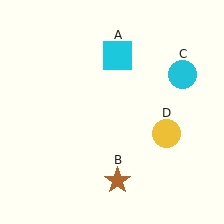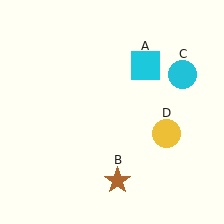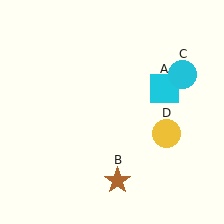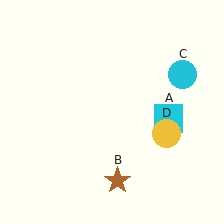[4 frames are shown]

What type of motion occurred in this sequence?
The cyan square (object A) rotated clockwise around the center of the scene.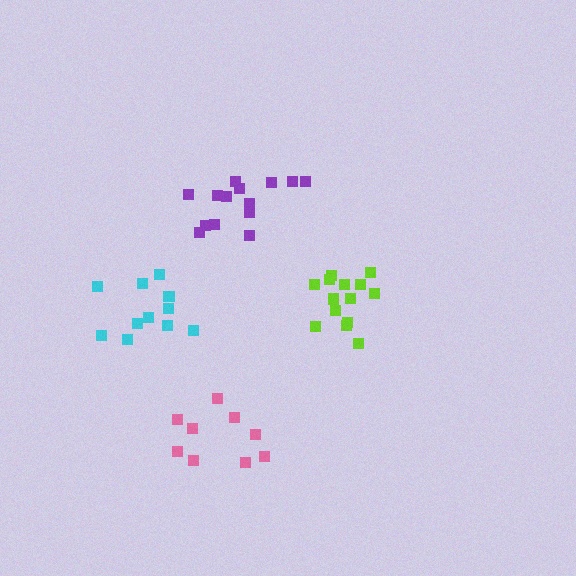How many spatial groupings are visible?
There are 4 spatial groupings.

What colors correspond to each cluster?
The clusters are colored: pink, purple, cyan, lime.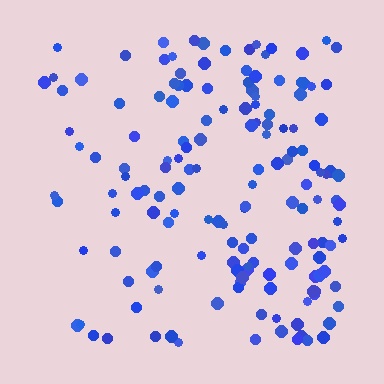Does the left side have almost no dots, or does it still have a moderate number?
Still a moderate number, just noticeably fewer than the right.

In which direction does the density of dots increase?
From left to right, with the right side densest.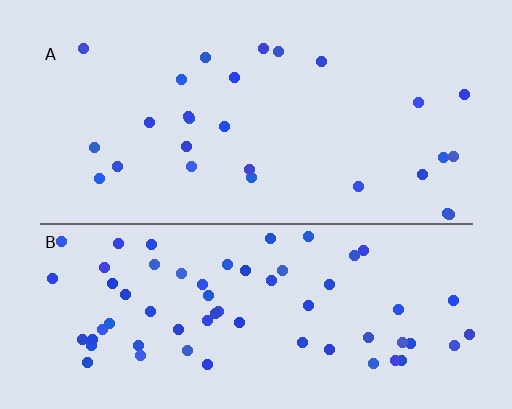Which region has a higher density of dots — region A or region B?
B (the bottom).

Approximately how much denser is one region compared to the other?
Approximately 2.4× — region B over region A.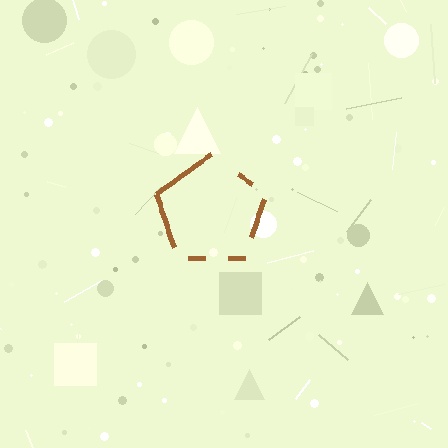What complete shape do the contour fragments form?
The contour fragments form a pentagon.